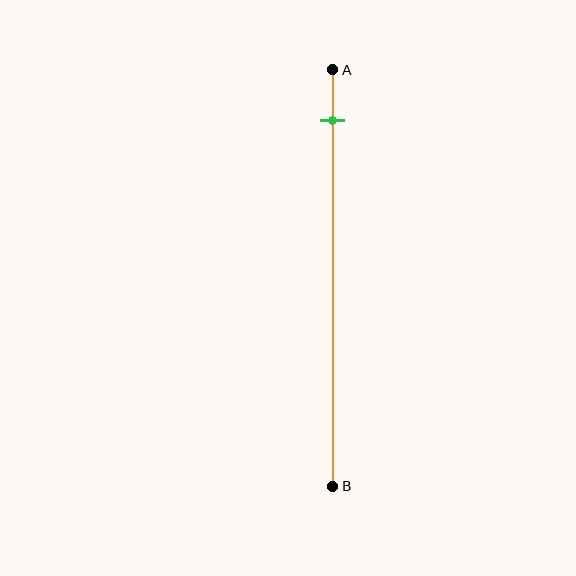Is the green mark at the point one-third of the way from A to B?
No, the mark is at about 10% from A, not at the 33% one-third point.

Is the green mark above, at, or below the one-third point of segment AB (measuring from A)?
The green mark is above the one-third point of segment AB.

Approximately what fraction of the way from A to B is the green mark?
The green mark is approximately 10% of the way from A to B.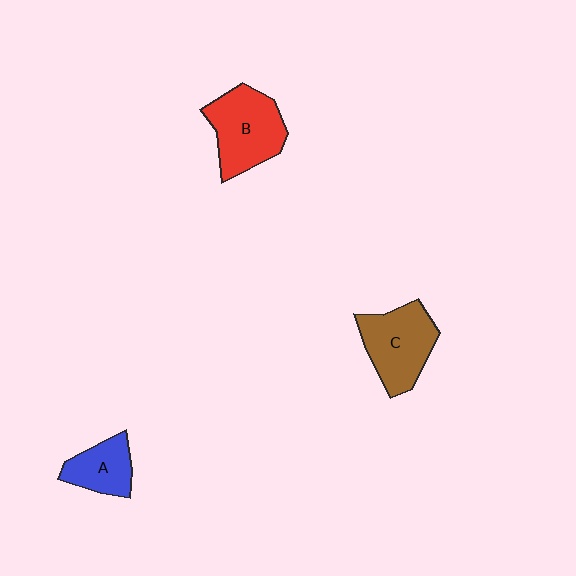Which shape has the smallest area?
Shape A (blue).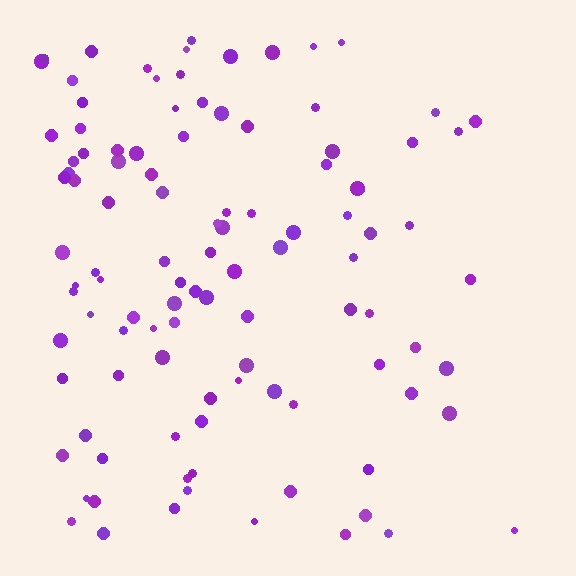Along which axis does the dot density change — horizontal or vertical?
Horizontal.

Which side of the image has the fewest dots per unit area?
The right.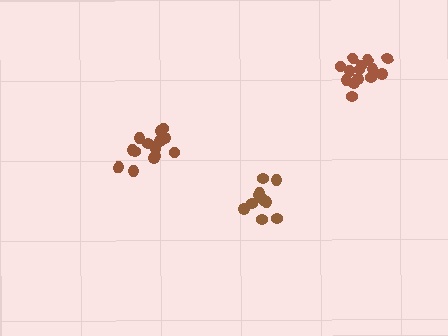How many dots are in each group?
Group 1: 14 dots, Group 2: 14 dots, Group 3: 11 dots (39 total).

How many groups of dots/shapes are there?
There are 3 groups.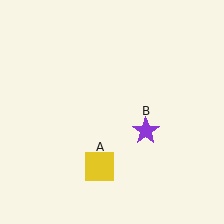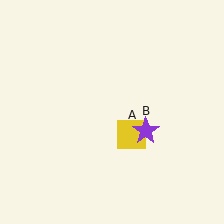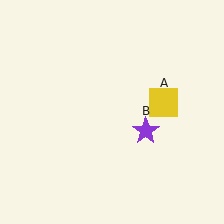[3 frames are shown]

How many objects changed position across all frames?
1 object changed position: yellow square (object A).